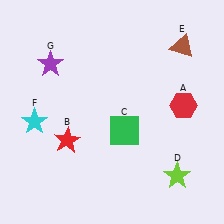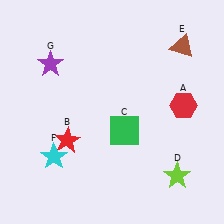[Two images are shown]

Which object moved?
The cyan star (F) moved down.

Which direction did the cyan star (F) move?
The cyan star (F) moved down.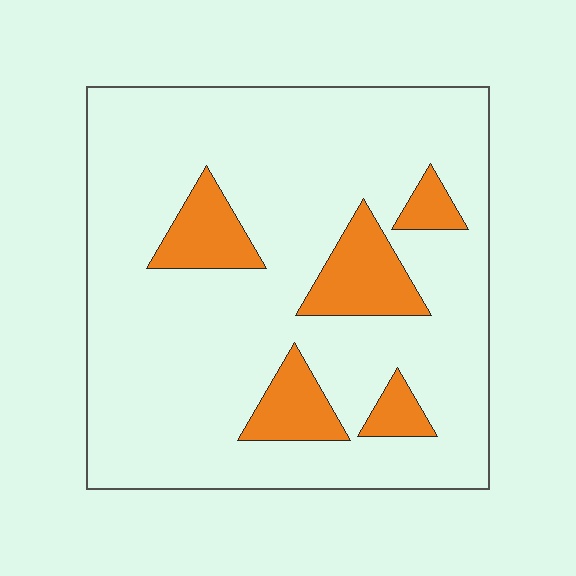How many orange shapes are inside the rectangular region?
5.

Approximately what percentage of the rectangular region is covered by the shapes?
Approximately 15%.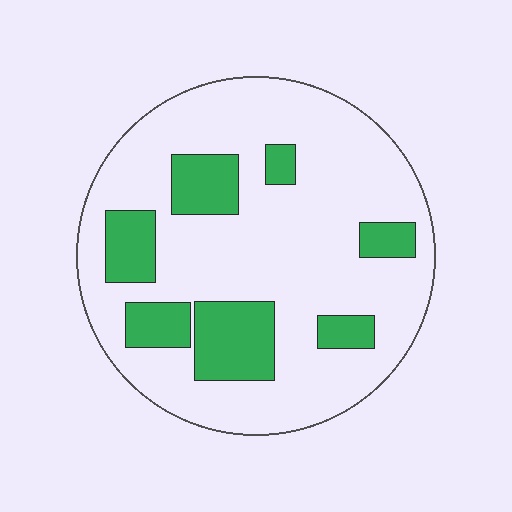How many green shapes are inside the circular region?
7.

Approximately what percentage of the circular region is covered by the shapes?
Approximately 20%.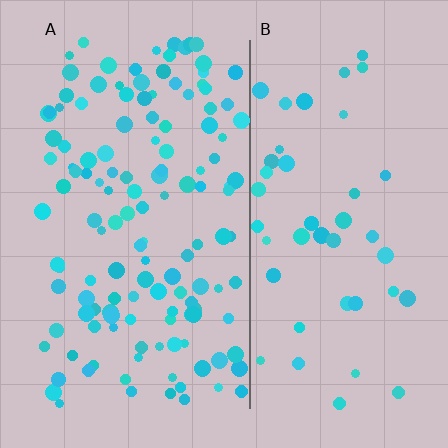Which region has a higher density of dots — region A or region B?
A (the left).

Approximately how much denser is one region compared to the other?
Approximately 2.9× — region A over region B.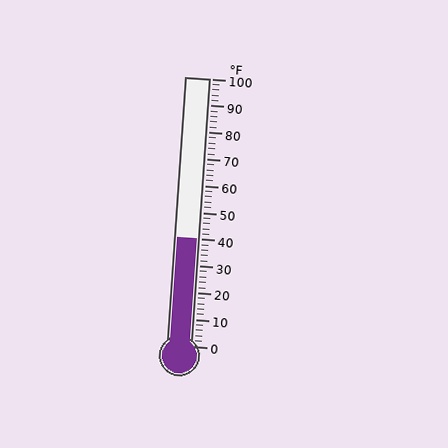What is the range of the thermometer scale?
The thermometer scale ranges from 0°F to 100°F.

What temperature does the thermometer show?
The thermometer shows approximately 40°F.